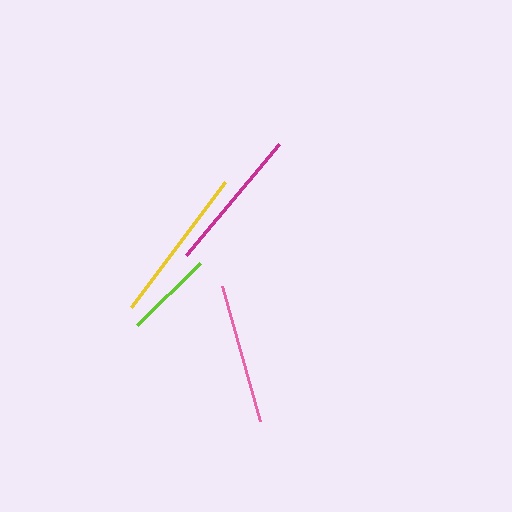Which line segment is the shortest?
The lime line is the shortest at approximately 88 pixels.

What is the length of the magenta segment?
The magenta segment is approximately 144 pixels long.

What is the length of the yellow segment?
The yellow segment is approximately 156 pixels long.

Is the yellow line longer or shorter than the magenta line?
The yellow line is longer than the magenta line.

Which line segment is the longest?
The yellow line is the longest at approximately 156 pixels.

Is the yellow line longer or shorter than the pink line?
The yellow line is longer than the pink line.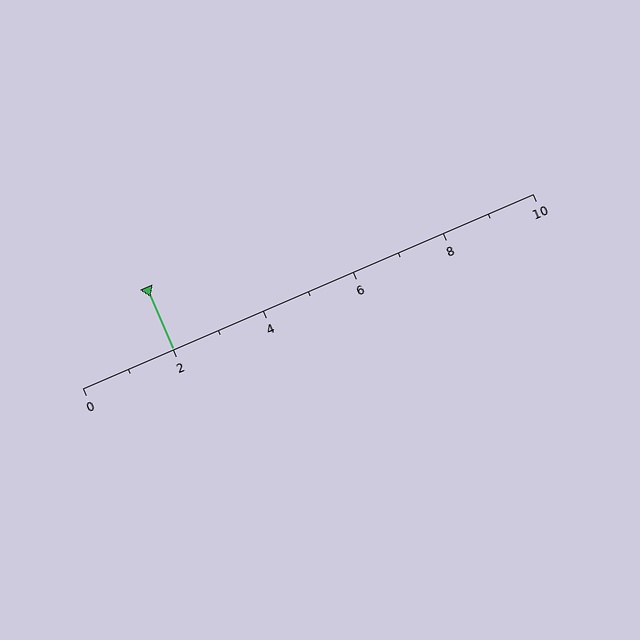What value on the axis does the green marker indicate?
The marker indicates approximately 2.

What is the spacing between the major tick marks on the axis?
The major ticks are spaced 2 apart.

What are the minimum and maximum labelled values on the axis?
The axis runs from 0 to 10.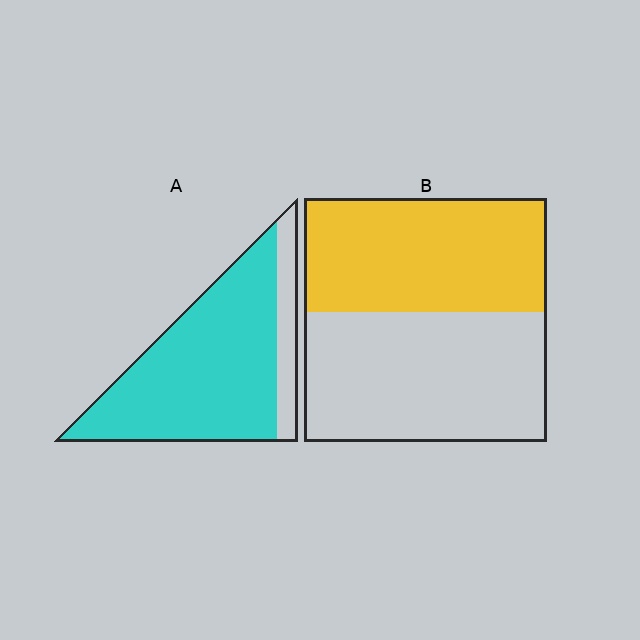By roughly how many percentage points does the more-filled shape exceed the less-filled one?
By roughly 35 percentage points (A over B).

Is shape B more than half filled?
Roughly half.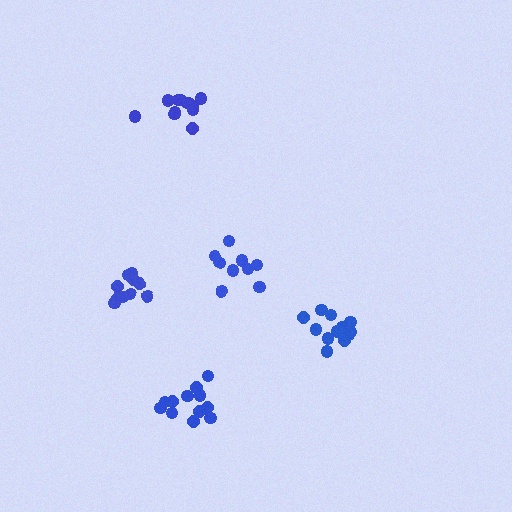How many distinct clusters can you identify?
There are 5 distinct clusters.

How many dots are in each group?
Group 1: 12 dots, Group 2: 9 dots, Group 3: 11 dots, Group 4: 12 dots, Group 5: 12 dots (56 total).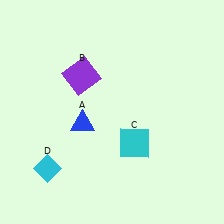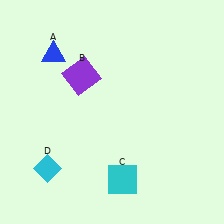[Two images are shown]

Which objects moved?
The objects that moved are: the blue triangle (A), the cyan square (C).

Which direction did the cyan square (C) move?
The cyan square (C) moved down.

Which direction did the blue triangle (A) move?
The blue triangle (A) moved up.